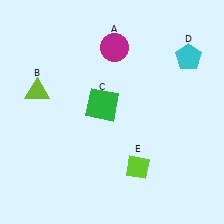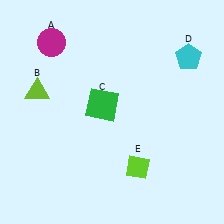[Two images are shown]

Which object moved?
The magenta circle (A) moved left.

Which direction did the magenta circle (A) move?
The magenta circle (A) moved left.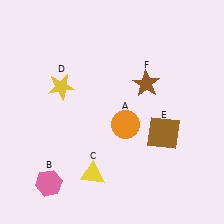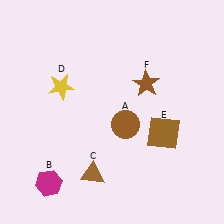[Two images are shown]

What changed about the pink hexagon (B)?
In Image 1, B is pink. In Image 2, it changed to magenta.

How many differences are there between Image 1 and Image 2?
There are 3 differences between the two images.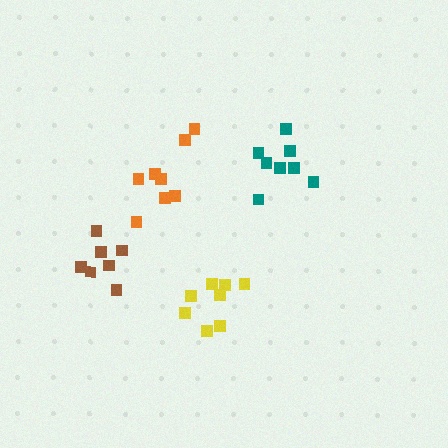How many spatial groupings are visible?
There are 4 spatial groupings.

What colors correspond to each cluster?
The clusters are colored: brown, teal, orange, yellow.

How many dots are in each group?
Group 1: 7 dots, Group 2: 8 dots, Group 3: 8 dots, Group 4: 8 dots (31 total).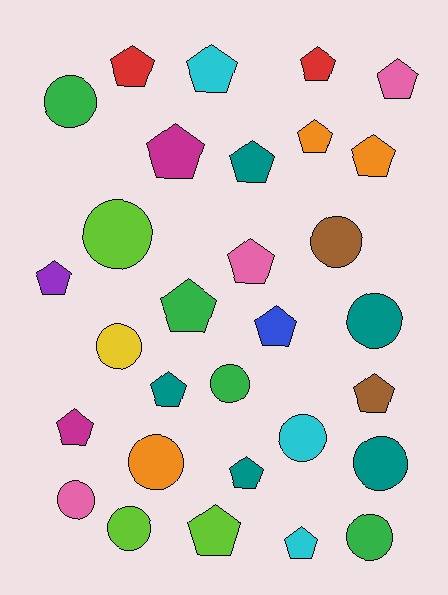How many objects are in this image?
There are 30 objects.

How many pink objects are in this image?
There are 3 pink objects.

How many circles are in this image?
There are 12 circles.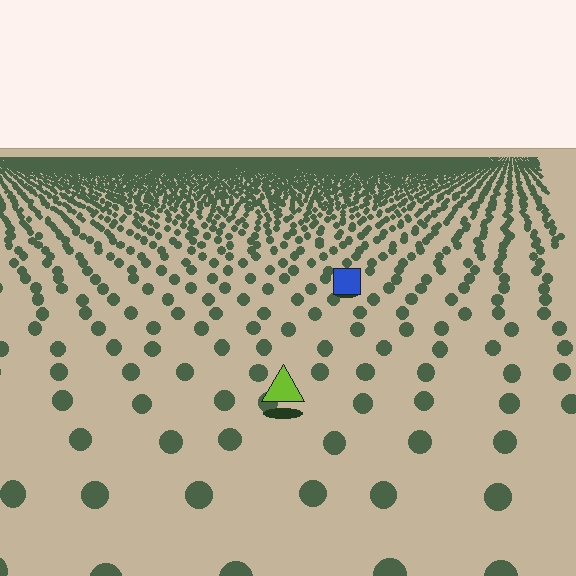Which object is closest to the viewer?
The lime triangle is closest. The texture marks near it are larger and more spread out.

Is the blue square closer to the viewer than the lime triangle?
No. The lime triangle is closer — you can tell from the texture gradient: the ground texture is coarser near it.